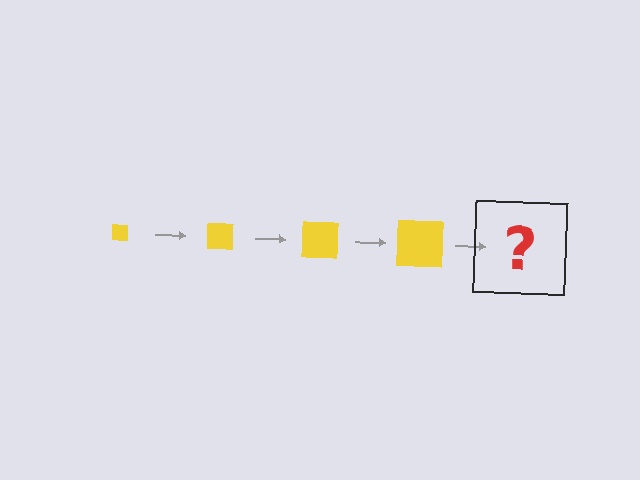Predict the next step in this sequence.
The next step is a yellow square, larger than the previous one.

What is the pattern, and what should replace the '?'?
The pattern is that the square gets progressively larger each step. The '?' should be a yellow square, larger than the previous one.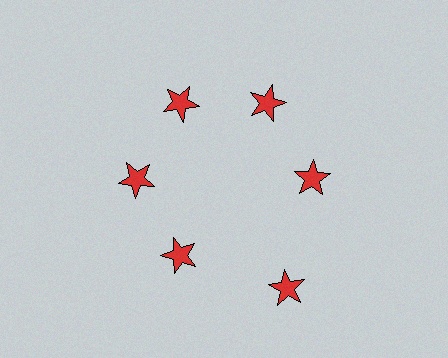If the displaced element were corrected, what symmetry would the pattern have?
It would have 6-fold rotational symmetry — the pattern would map onto itself every 60 degrees.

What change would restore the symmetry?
The symmetry would be restored by moving it inward, back onto the ring so that all 6 stars sit at equal angles and equal distance from the center.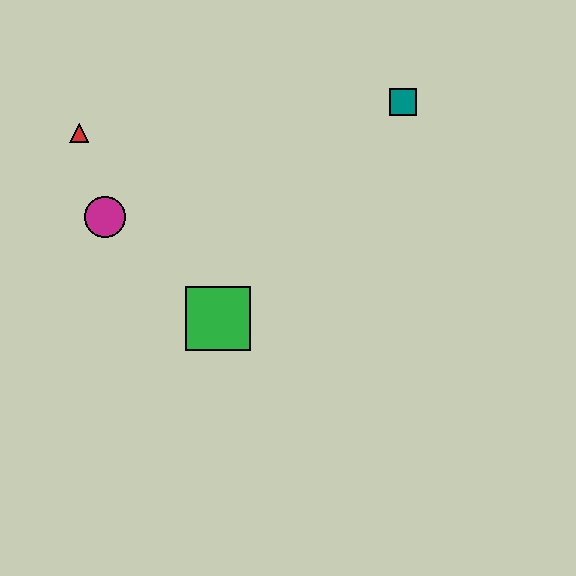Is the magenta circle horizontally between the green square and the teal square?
No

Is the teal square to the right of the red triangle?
Yes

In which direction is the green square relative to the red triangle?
The green square is below the red triangle.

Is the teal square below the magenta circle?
No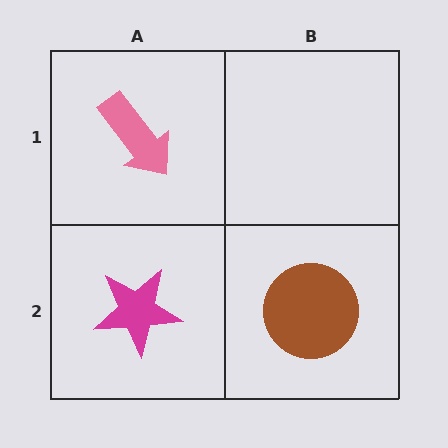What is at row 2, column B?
A brown circle.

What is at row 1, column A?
A pink arrow.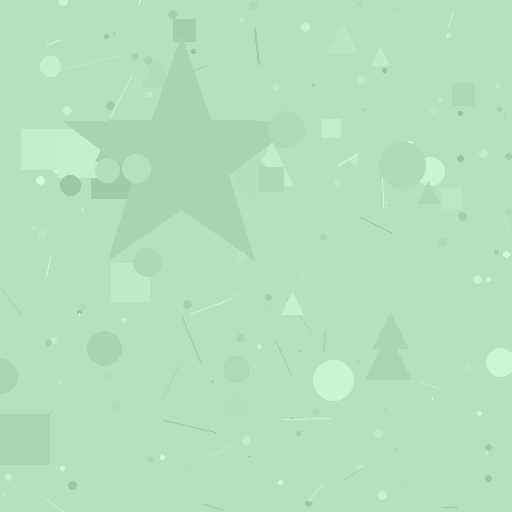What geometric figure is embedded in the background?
A star is embedded in the background.